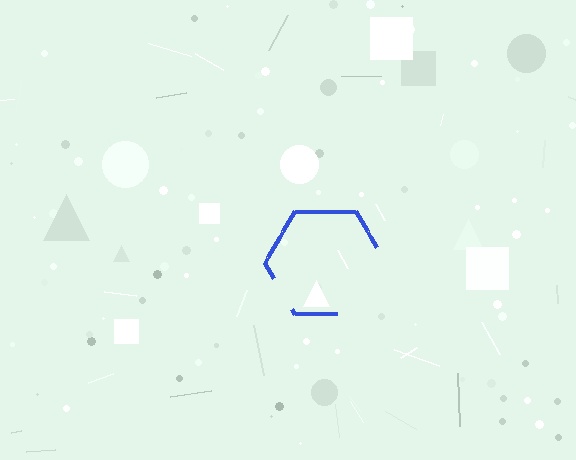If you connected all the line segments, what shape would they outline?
They would outline a hexagon.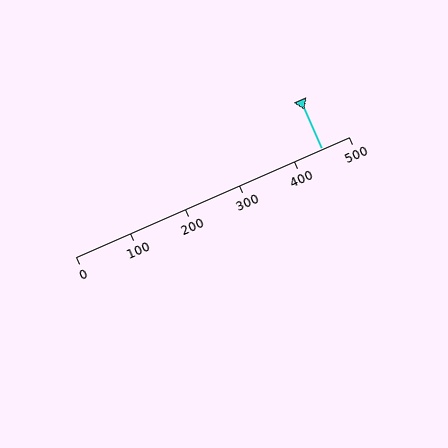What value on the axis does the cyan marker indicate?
The marker indicates approximately 450.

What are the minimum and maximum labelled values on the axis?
The axis runs from 0 to 500.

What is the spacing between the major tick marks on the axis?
The major ticks are spaced 100 apart.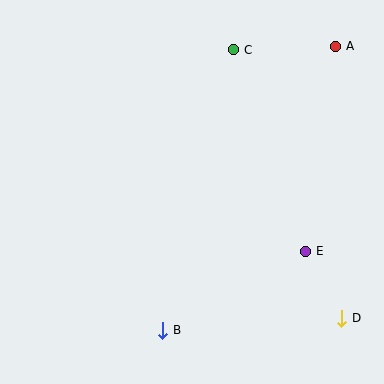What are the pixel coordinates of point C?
Point C is at (234, 50).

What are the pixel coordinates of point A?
Point A is at (336, 46).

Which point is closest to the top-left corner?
Point C is closest to the top-left corner.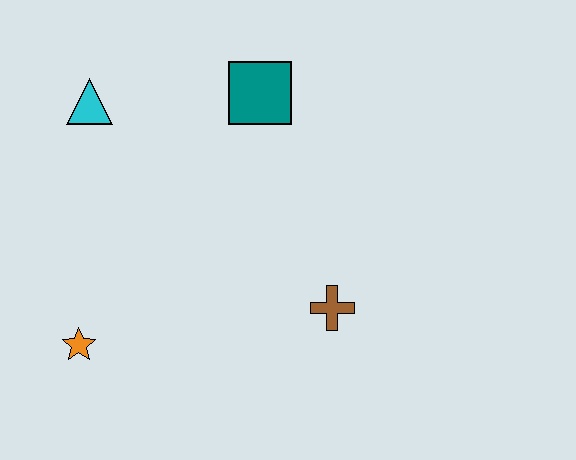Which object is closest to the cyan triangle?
The teal square is closest to the cyan triangle.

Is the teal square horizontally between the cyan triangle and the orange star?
No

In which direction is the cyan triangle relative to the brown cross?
The cyan triangle is to the left of the brown cross.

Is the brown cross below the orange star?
No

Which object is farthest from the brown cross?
The cyan triangle is farthest from the brown cross.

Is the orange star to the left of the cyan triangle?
Yes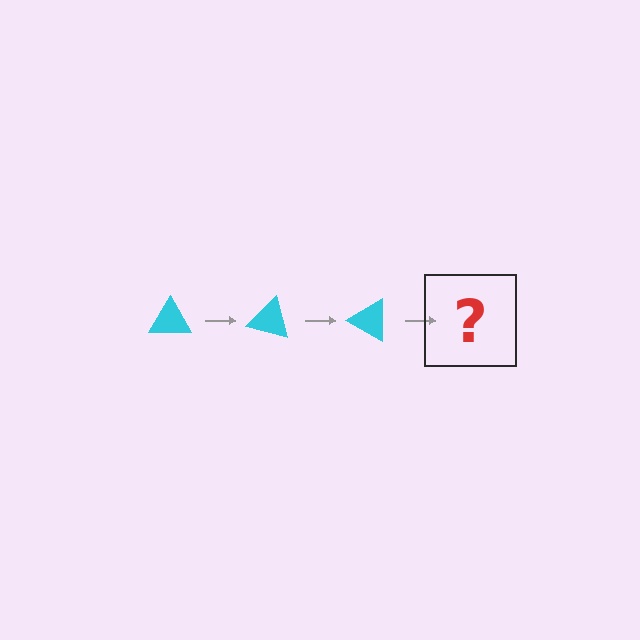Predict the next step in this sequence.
The next step is a cyan triangle rotated 45 degrees.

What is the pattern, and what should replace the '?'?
The pattern is that the triangle rotates 15 degrees each step. The '?' should be a cyan triangle rotated 45 degrees.